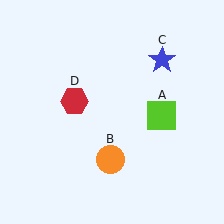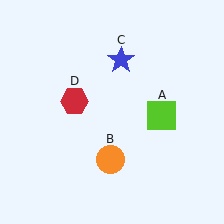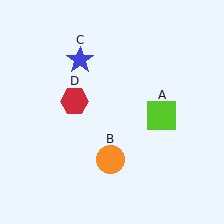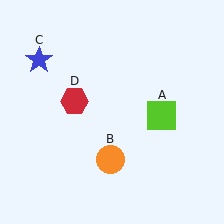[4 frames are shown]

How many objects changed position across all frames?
1 object changed position: blue star (object C).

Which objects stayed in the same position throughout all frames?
Lime square (object A) and orange circle (object B) and red hexagon (object D) remained stationary.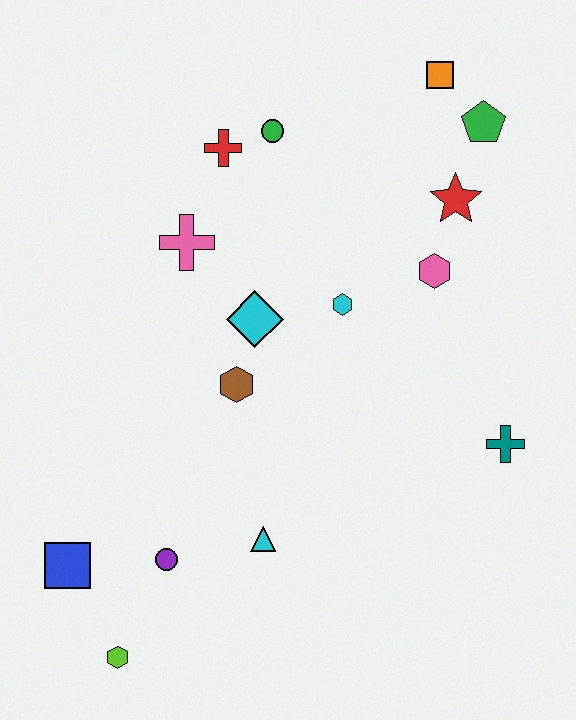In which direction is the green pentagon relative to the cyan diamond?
The green pentagon is to the right of the cyan diamond.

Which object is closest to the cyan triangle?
The purple circle is closest to the cyan triangle.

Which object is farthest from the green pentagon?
The lime hexagon is farthest from the green pentagon.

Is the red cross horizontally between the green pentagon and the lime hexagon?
Yes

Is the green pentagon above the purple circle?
Yes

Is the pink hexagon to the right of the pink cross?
Yes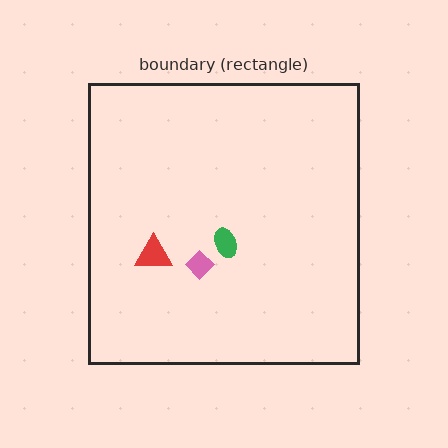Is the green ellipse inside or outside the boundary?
Inside.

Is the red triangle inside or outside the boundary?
Inside.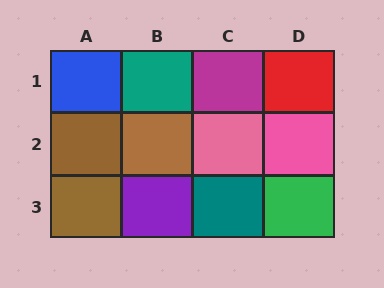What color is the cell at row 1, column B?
Teal.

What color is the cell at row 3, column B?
Purple.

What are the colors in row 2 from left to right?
Brown, brown, pink, pink.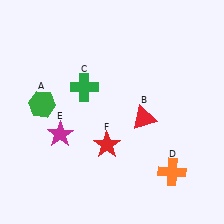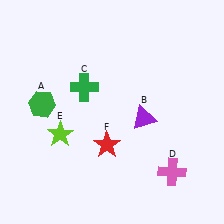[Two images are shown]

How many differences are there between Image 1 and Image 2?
There are 3 differences between the two images.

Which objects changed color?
B changed from red to purple. D changed from orange to pink. E changed from magenta to lime.